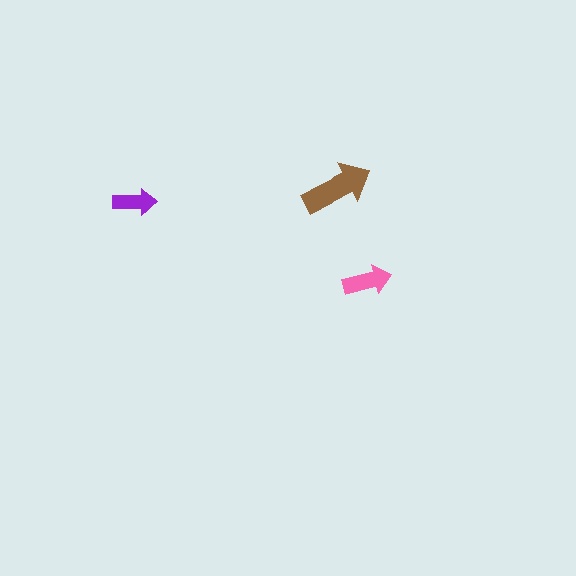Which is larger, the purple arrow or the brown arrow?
The brown one.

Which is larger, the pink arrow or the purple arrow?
The pink one.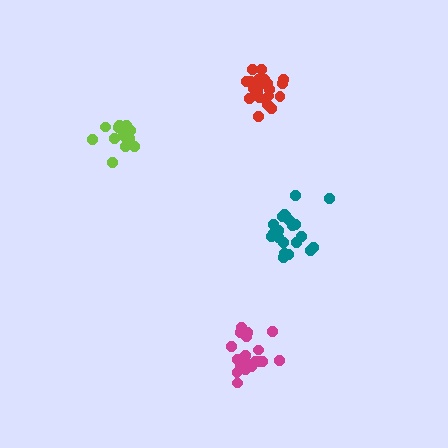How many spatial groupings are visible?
There are 4 spatial groupings.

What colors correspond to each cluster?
The clusters are colored: lime, magenta, red, teal.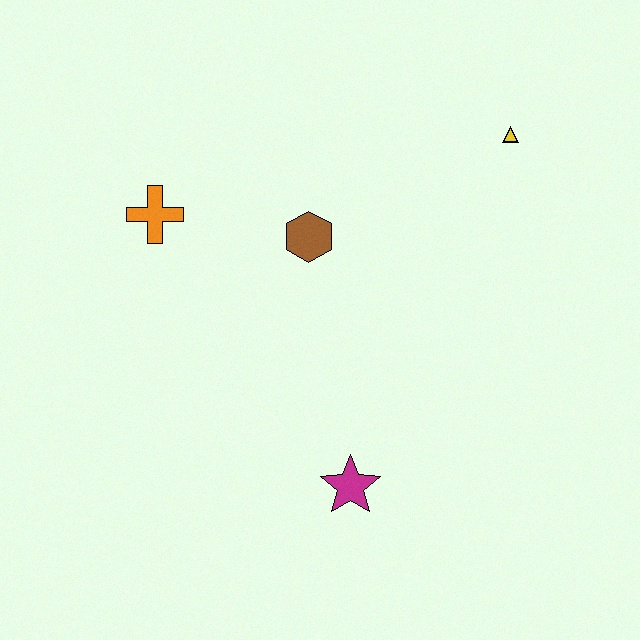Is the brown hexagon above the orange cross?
No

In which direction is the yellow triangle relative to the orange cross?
The yellow triangle is to the right of the orange cross.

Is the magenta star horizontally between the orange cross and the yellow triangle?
Yes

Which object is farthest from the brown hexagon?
The magenta star is farthest from the brown hexagon.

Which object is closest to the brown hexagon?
The orange cross is closest to the brown hexagon.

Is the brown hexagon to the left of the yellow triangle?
Yes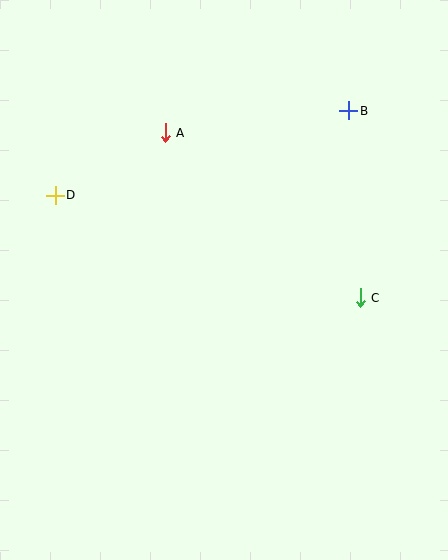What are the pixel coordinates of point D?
Point D is at (55, 195).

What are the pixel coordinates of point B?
Point B is at (349, 111).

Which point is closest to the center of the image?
Point C at (360, 298) is closest to the center.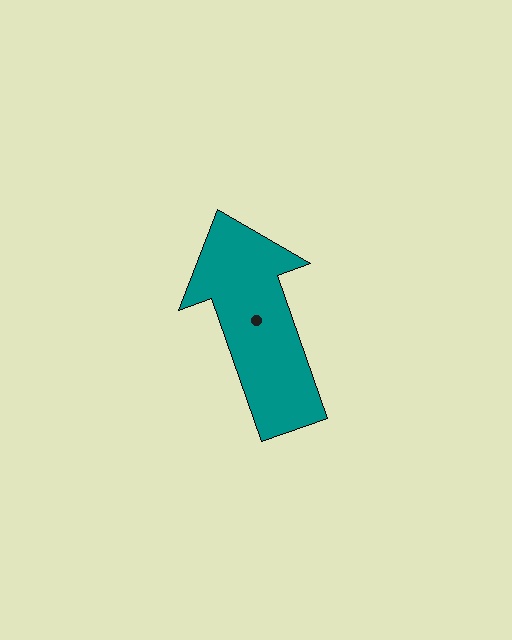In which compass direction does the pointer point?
North.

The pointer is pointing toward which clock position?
Roughly 11 o'clock.